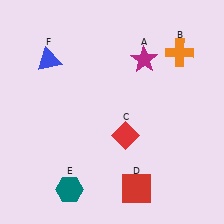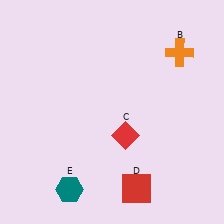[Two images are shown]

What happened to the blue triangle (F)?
The blue triangle (F) was removed in Image 2. It was in the top-left area of Image 1.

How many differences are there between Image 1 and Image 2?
There are 2 differences between the two images.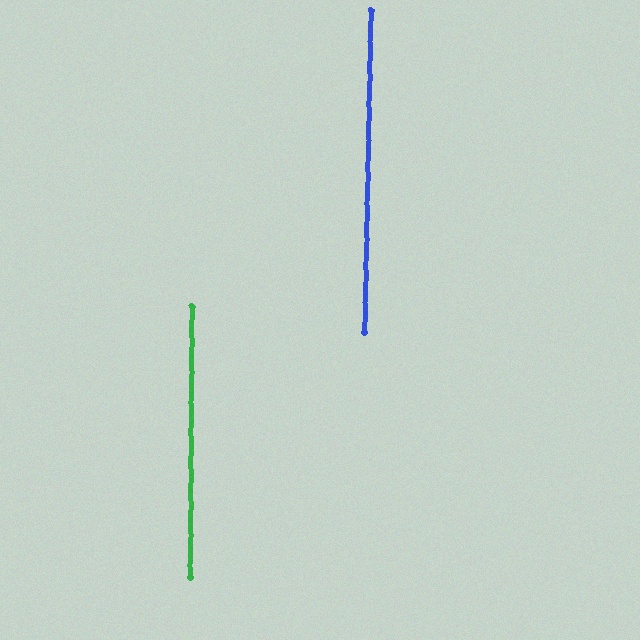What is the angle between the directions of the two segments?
Approximately 1 degree.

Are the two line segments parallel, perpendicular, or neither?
Parallel — their directions differ by only 0.9°.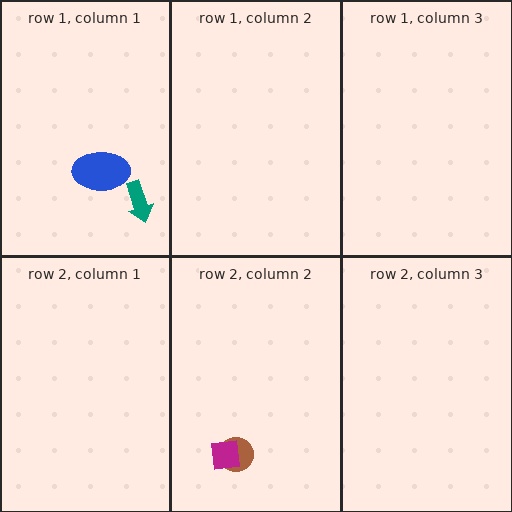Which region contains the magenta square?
The row 2, column 2 region.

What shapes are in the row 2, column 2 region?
The brown circle, the magenta square.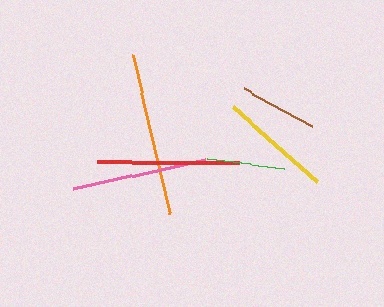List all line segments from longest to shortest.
From longest to shortest: orange, red, pink, yellow, brown, green.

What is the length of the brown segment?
The brown segment is approximately 78 pixels long.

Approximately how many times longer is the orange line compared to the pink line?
The orange line is approximately 1.2 times the length of the pink line.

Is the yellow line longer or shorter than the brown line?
The yellow line is longer than the brown line.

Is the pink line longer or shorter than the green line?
The pink line is longer than the green line.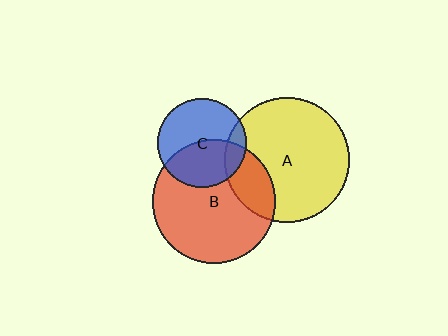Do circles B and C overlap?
Yes.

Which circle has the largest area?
Circle A (yellow).